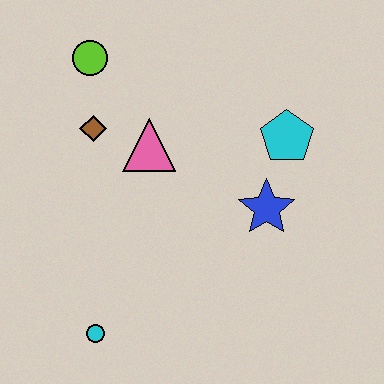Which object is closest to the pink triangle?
The brown diamond is closest to the pink triangle.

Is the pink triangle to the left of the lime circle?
No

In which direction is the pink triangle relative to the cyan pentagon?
The pink triangle is to the left of the cyan pentagon.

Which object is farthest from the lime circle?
The cyan circle is farthest from the lime circle.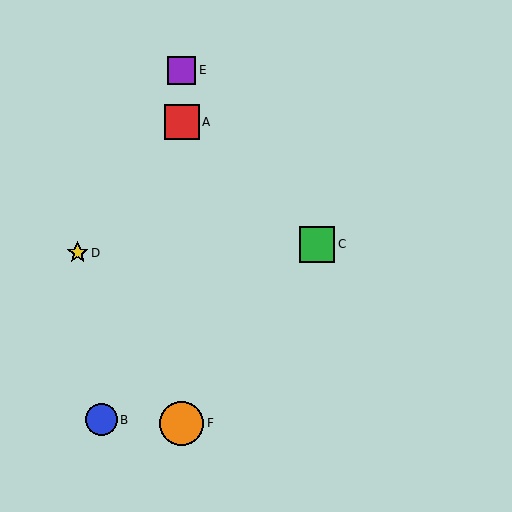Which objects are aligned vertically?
Objects A, E, F are aligned vertically.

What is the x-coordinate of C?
Object C is at x≈317.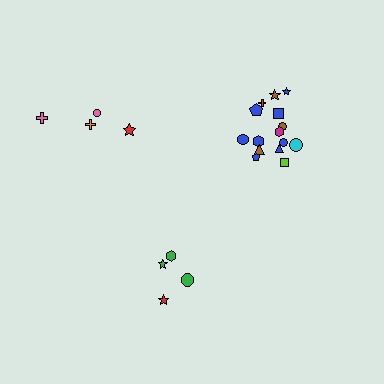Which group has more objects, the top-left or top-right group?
The top-right group.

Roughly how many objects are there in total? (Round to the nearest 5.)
Roughly 25 objects in total.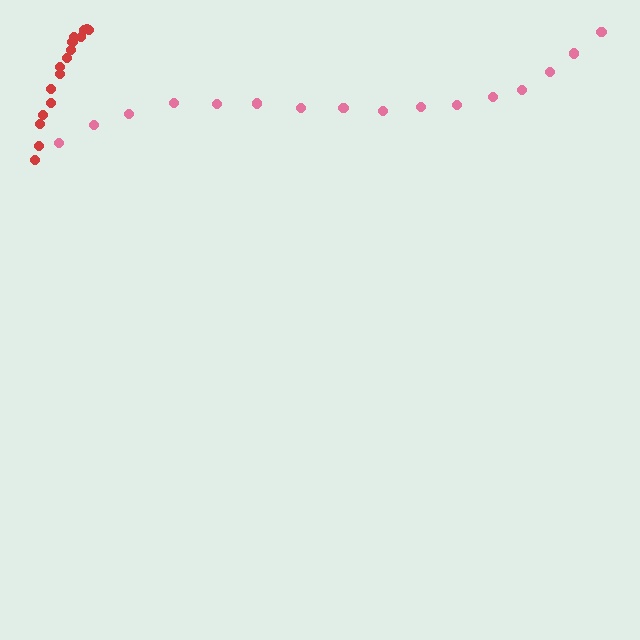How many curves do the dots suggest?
There are 2 distinct paths.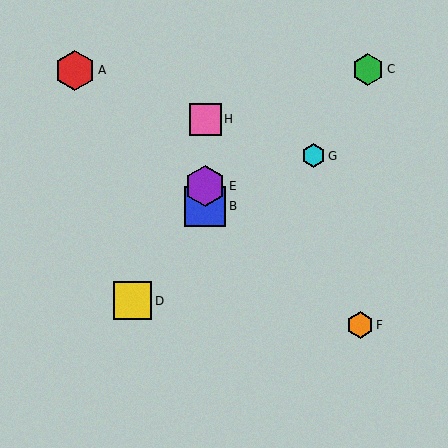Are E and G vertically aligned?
No, E is at x≈205 and G is at x≈313.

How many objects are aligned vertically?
3 objects (B, E, H) are aligned vertically.